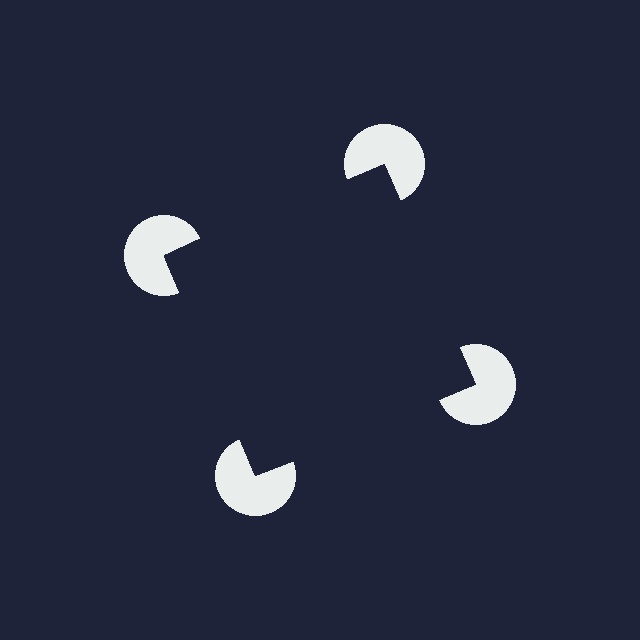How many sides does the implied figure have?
4 sides.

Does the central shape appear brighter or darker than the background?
It typically appears slightly darker than the background, even though no actual brightness change is drawn.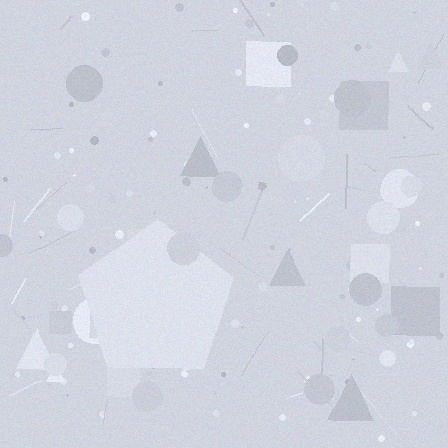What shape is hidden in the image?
A pentagon is hidden in the image.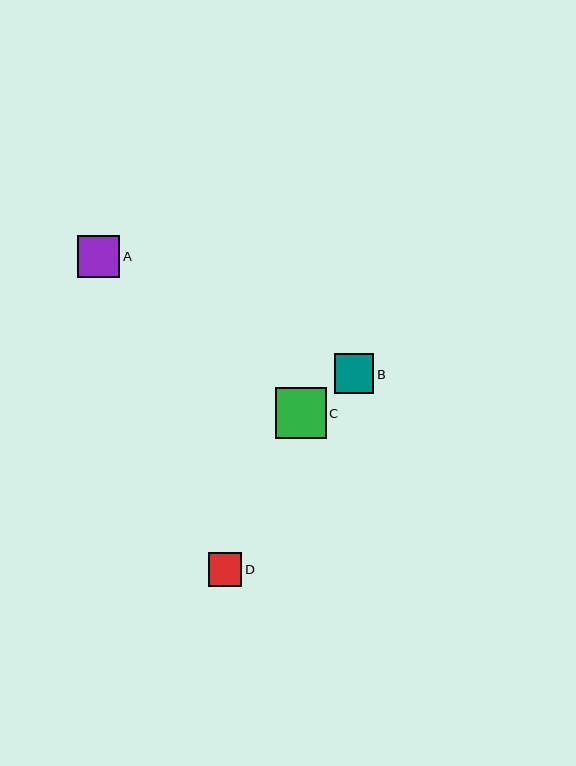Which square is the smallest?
Square D is the smallest with a size of approximately 34 pixels.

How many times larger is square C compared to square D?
Square C is approximately 1.5 times the size of square D.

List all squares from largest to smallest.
From largest to smallest: C, A, B, D.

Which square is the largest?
Square C is the largest with a size of approximately 51 pixels.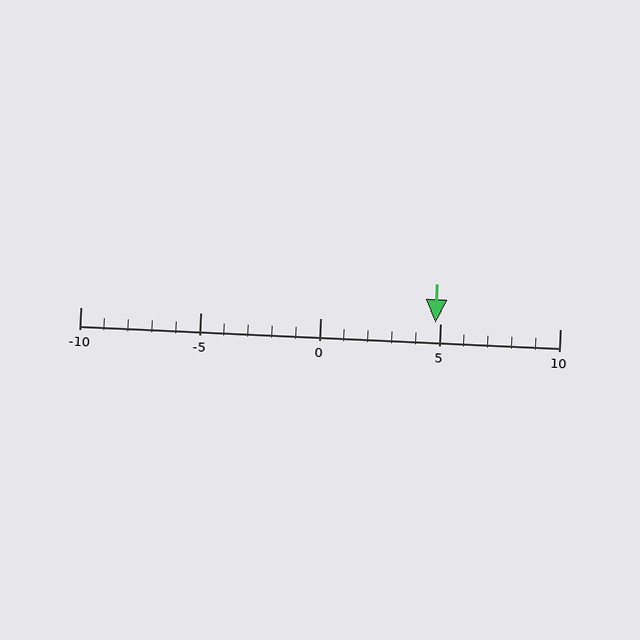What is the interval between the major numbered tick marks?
The major tick marks are spaced 5 units apart.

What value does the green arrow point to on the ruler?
The green arrow points to approximately 5.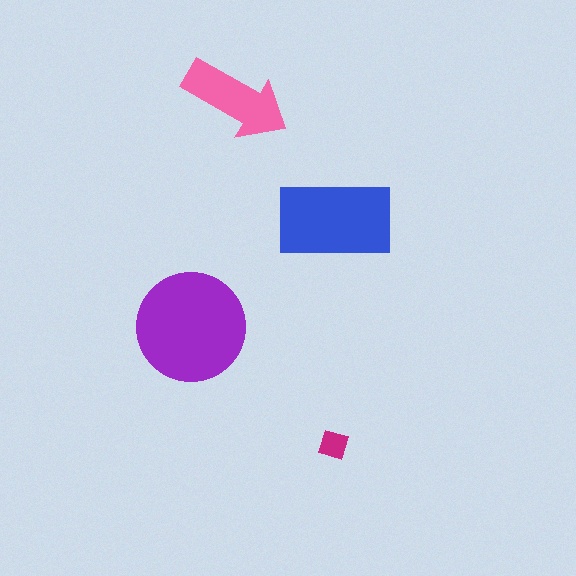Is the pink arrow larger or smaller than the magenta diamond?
Larger.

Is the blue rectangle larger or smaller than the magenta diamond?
Larger.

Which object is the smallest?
The magenta diamond.